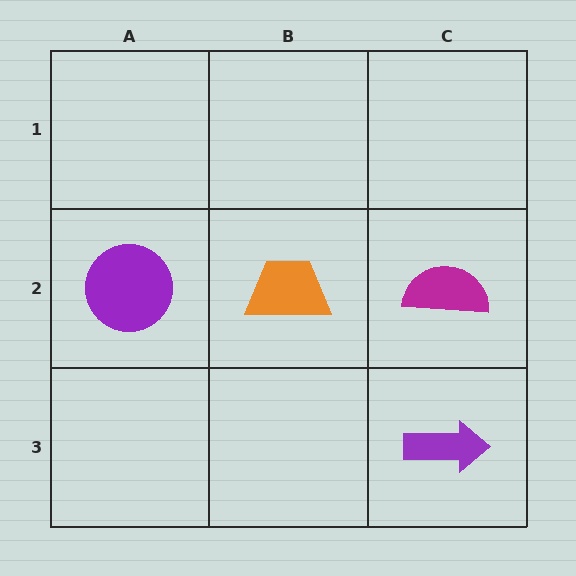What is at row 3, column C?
A purple arrow.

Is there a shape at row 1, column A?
No, that cell is empty.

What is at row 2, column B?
An orange trapezoid.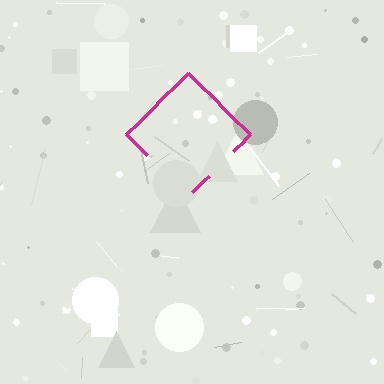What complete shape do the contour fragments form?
The contour fragments form a diamond.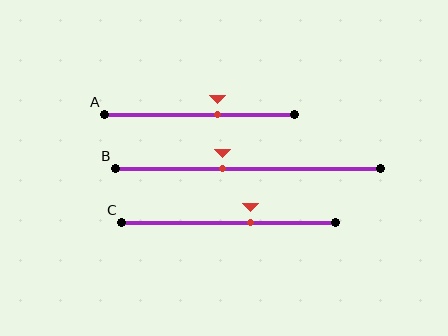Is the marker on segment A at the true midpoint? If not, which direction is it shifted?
No, the marker on segment A is shifted to the right by about 10% of the segment length.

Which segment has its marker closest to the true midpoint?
Segment A has its marker closest to the true midpoint.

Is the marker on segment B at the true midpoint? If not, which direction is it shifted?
No, the marker on segment B is shifted to the left by about 10% of the segment length.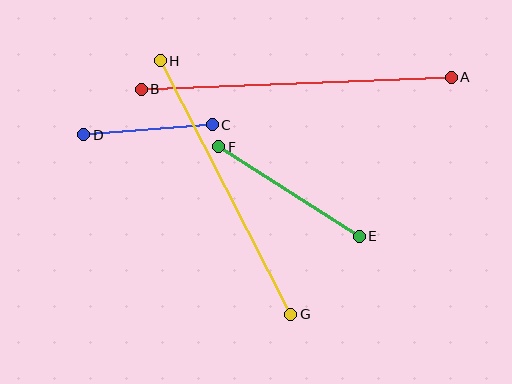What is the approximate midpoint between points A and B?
The midpoint is at approximately (296, 83) pixels.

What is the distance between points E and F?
The distance is approximately 167 pixels.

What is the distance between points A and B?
The distance is approximately 310 pixels.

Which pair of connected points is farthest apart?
Points A and B are farthest apart.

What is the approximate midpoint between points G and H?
The midpoint is at approximately (225, 187) pixels.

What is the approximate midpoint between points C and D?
The midpoint is at approximately (148, 130) pixels.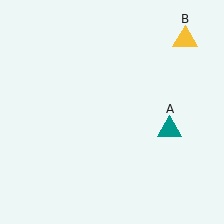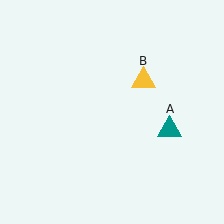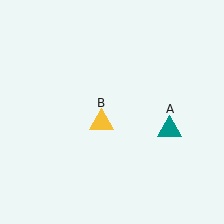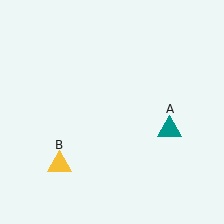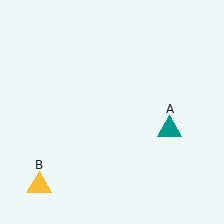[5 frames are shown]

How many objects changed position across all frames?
1 object changed position: yellow triangle (object B).